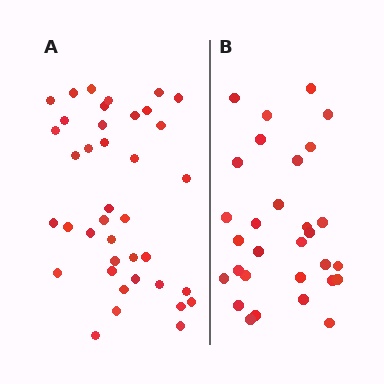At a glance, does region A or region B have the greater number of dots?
Region A (the left region) has more dots.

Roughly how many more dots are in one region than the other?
Region A has roughly 8 or so more dots than region B.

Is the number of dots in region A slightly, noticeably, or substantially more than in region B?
Region A has noticeably more, but not dramatically so. The ratio is roughly 1.3 to 1.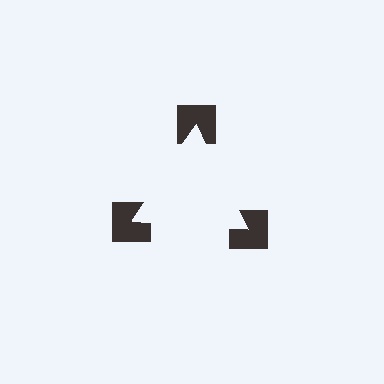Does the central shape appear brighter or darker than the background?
It typically appears slightly brighter than the background, even though no actual brightness change is drawn.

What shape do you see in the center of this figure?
An illusory triangle — its edges are inferred from the aligned wedge cuts in the notched squares, not physically drawn.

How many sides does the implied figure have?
3 sides.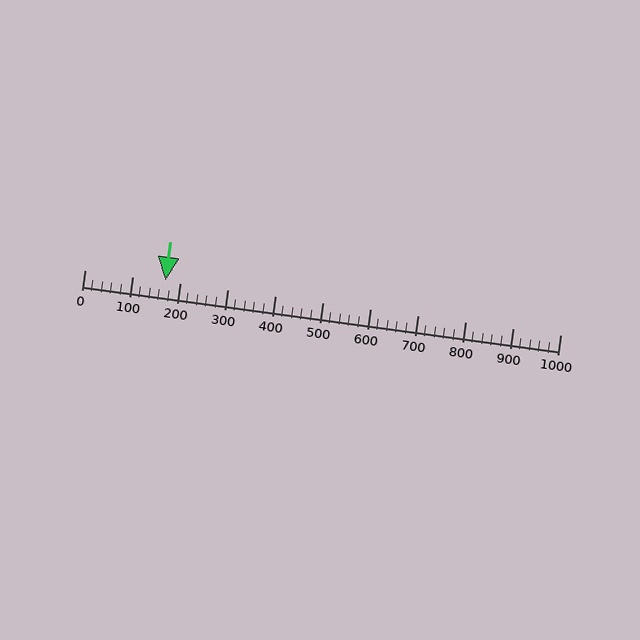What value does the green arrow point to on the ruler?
The green arrow points to approximately 169.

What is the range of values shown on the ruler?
The ruler shows values from 0 to 1000.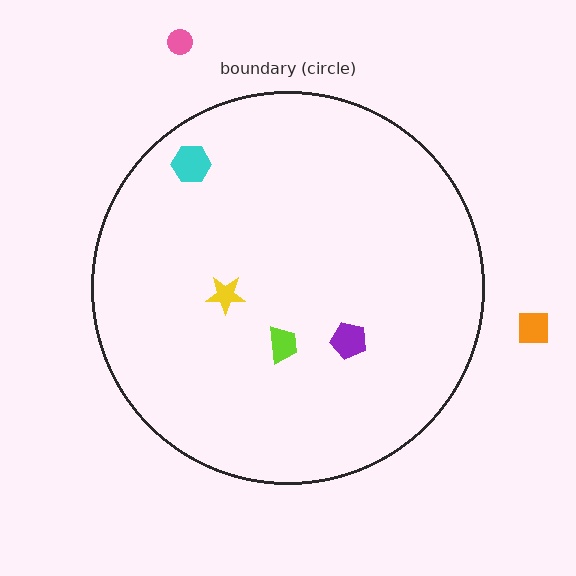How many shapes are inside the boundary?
4 inside, 2 outside.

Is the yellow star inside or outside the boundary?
Inside.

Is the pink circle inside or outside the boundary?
Outside.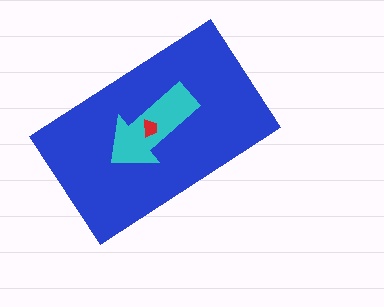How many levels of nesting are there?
3.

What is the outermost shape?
The blue rectangle.